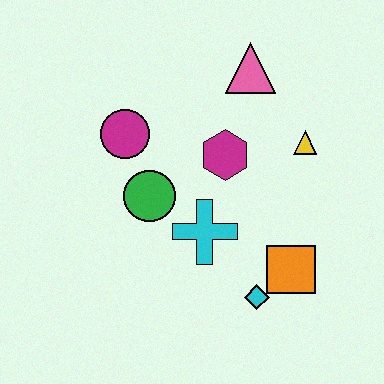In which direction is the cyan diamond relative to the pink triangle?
The cyan diamond is below the pink triangle.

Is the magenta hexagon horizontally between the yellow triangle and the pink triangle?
No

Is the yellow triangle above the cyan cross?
Yes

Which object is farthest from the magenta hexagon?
The cyan diamond is farthest from the magenta hexagon.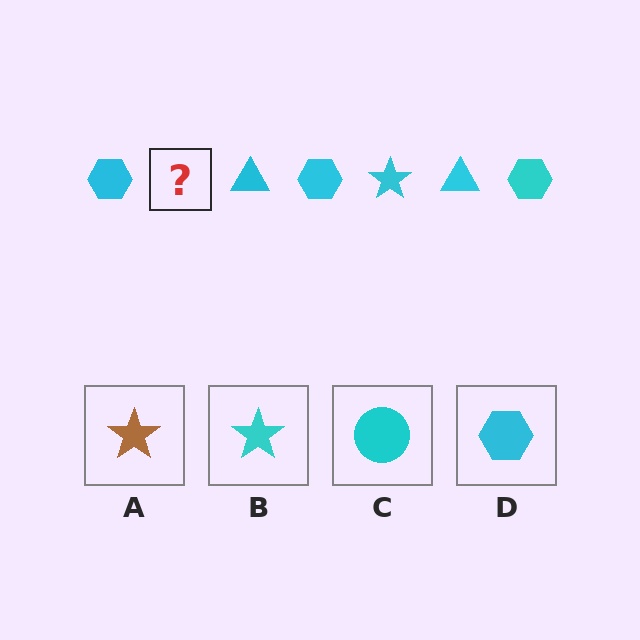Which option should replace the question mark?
Option B.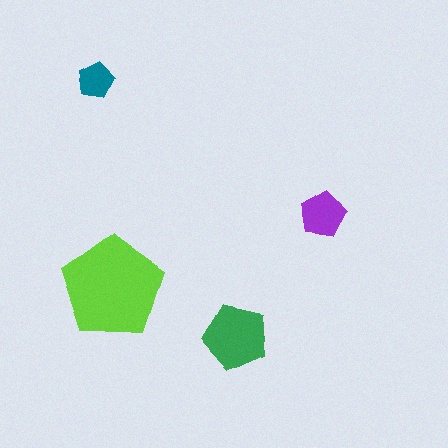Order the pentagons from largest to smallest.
the lime one, the green one, the purple one, the teal one.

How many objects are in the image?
There are 4 objects in the image.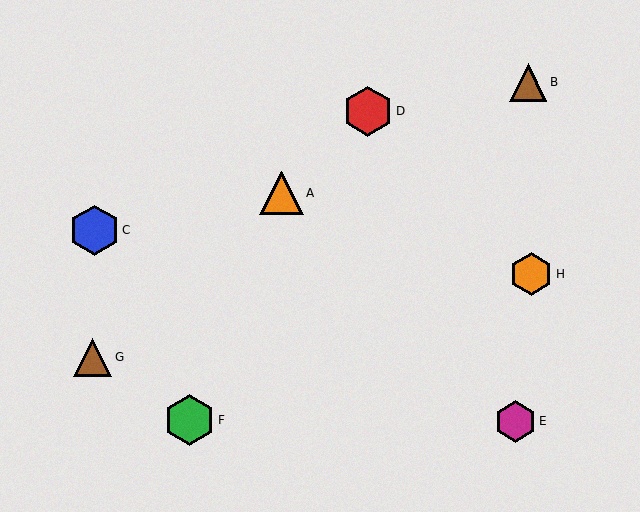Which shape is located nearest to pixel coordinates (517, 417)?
The magenta hexagon (labeled E) at (516, 421) is nearest to that location.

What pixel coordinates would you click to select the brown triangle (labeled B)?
Click at (528, 83) to select the brown triangle B.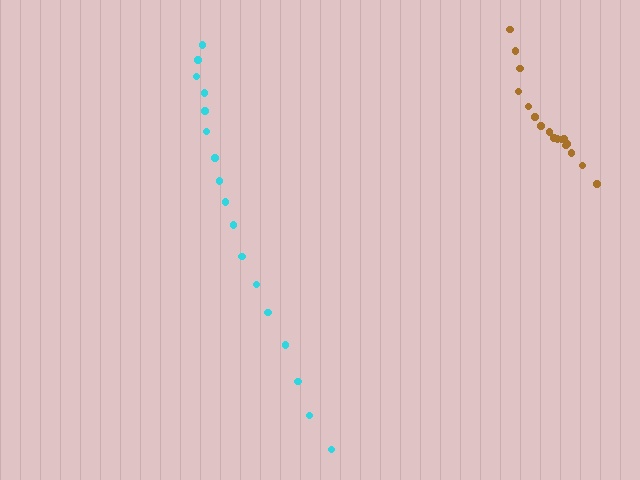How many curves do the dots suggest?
There are 2 distinct paths.